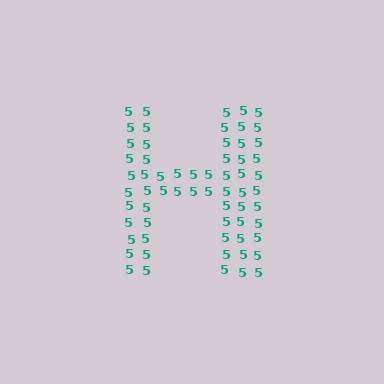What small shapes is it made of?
It is made of small digit 5's.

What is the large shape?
The large shape is the letter H.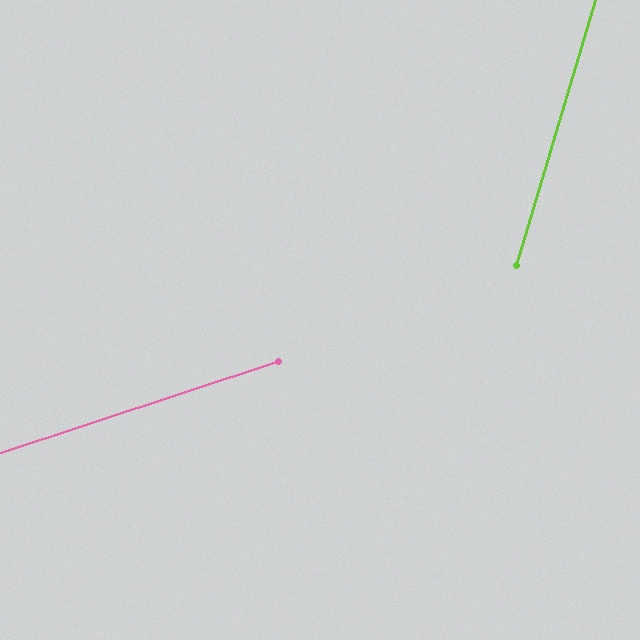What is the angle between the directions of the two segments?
Approximately 55 degrees.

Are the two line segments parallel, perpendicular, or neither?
Neither parallel nor perpendicular — they differ by about 55°.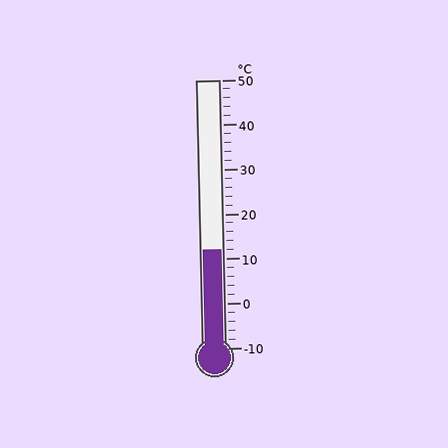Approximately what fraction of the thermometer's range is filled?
The thermometer is filled to approximately 35% of its range.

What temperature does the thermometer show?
The thermometer shows approximately 12°C.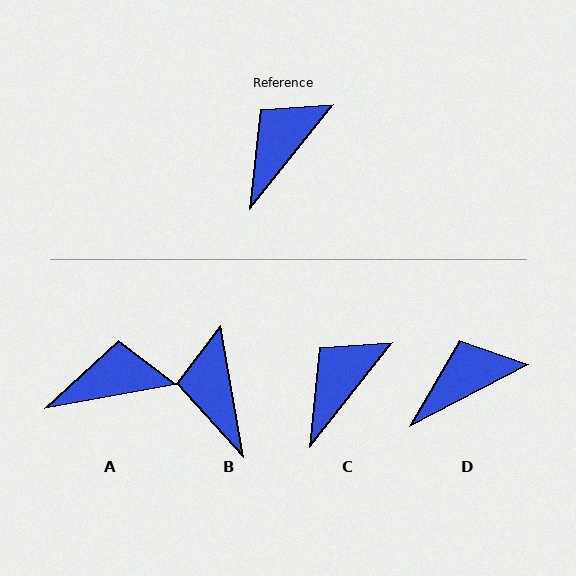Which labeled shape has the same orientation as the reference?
C.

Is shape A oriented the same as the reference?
No, it is off by about 41 degrees.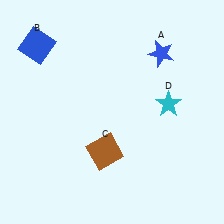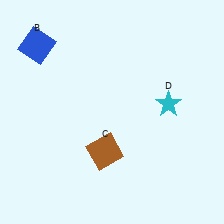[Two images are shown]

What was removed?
The blue star (A) was removed in Image 2.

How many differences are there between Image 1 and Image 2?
There is 1 difference between the two images.